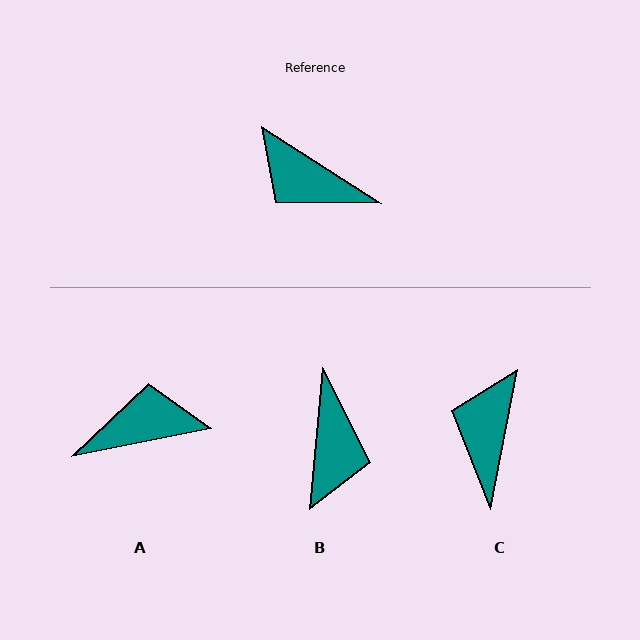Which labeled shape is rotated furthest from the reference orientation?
A, about 136 degrees away.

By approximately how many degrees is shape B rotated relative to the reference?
Approximately 118 degrees counter-clockwise.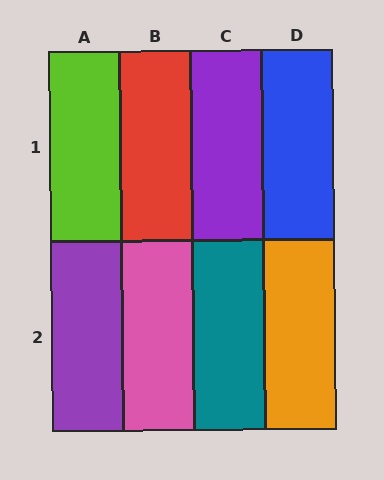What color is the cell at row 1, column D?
Blue.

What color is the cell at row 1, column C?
Purple.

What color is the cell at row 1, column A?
Lime.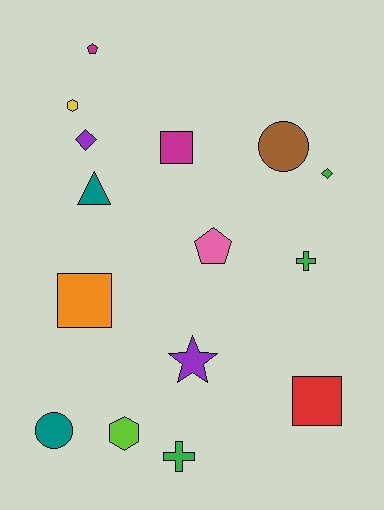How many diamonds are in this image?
There are 2 diamonds.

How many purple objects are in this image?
There are 2 purple objects.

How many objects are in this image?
There are 15 objects.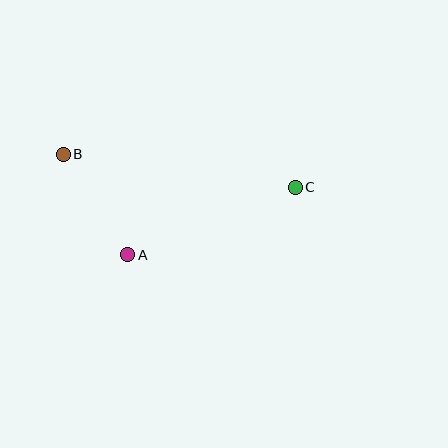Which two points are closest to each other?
Points A and B are closest to each other.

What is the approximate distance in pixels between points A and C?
The distance between A and C is approximately 181 pixels.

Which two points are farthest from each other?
Points B and C are farthest from each other.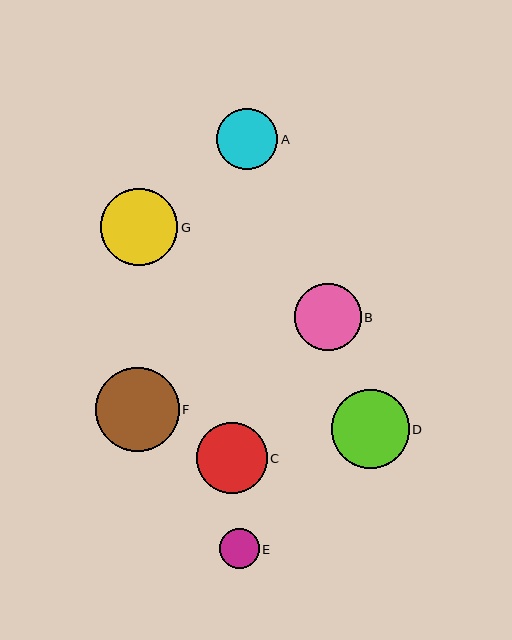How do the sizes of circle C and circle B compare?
Circle C and circle B are approximately the same size.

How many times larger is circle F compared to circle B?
Circle F is approximately 1.2 times the size of circle B.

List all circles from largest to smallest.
From largest to smallest: F, D, G, C, B, A, E.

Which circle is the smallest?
Circle E is the smallest with a size of approximately 40 pixels.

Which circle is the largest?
Circle F is the largest with a size of approximately 84 pixels.